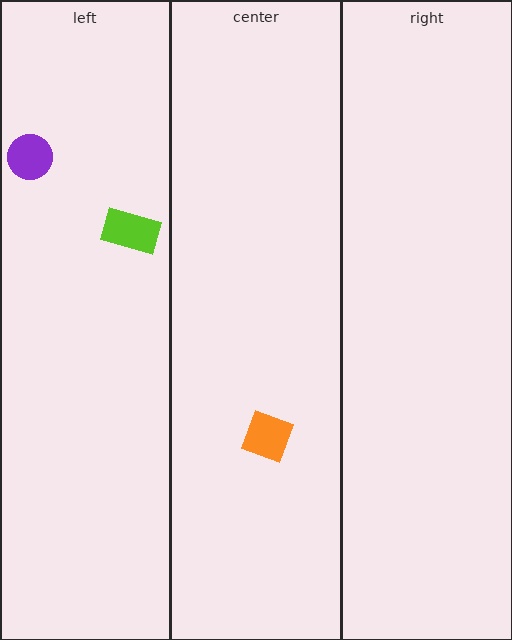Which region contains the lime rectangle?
The left region.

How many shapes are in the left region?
2.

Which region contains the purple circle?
The left region.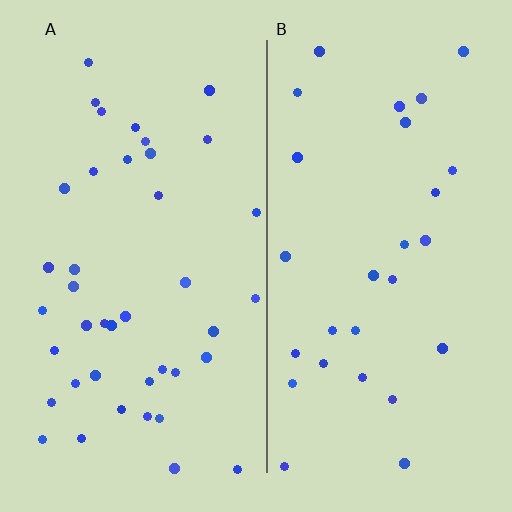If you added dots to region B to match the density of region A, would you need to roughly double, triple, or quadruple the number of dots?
Approximately double.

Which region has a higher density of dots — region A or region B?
A (the left).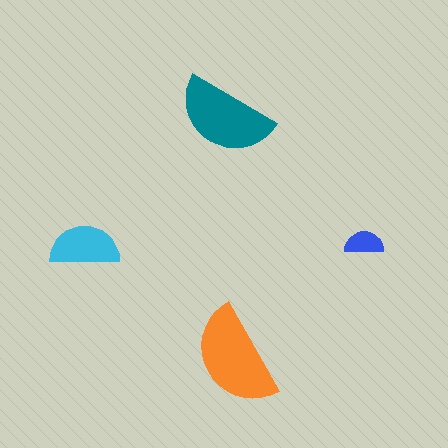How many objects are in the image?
There are 4 objects in the image.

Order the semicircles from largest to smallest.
the orange one, the teal one, the cyan one, the blue one.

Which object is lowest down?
The orange semicircle is bottommost.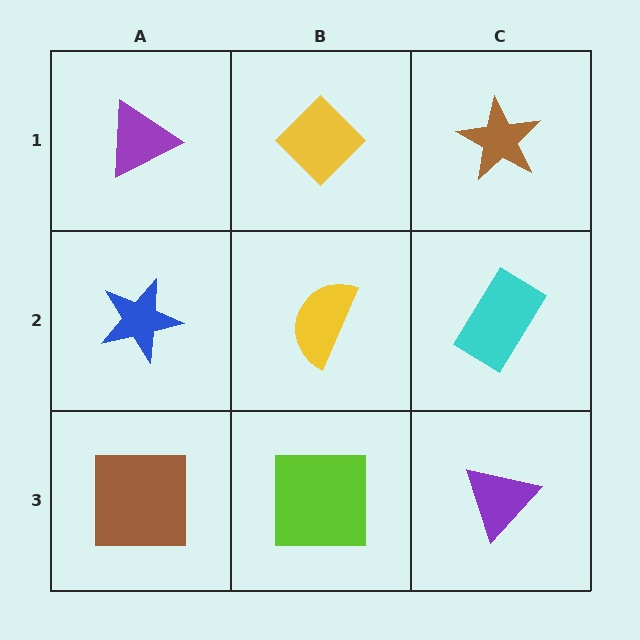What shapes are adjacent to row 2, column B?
A yellow diamond (row 1, column B), a lime square (row 3, column B), a blue star (row 2, column A), a cyan rectangle (row 2, column C).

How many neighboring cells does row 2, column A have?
3.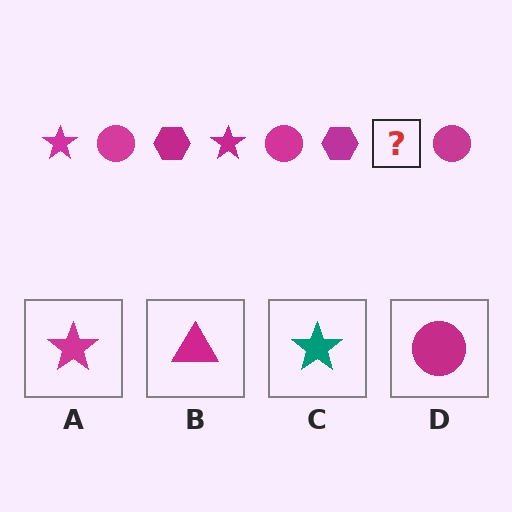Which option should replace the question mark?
Option A.